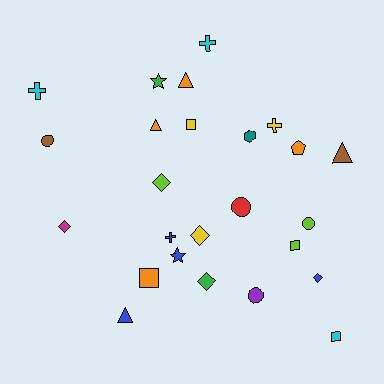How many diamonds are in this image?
There are 5 diamonds.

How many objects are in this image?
There are 25 objects.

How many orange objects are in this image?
There are 4 orange objects.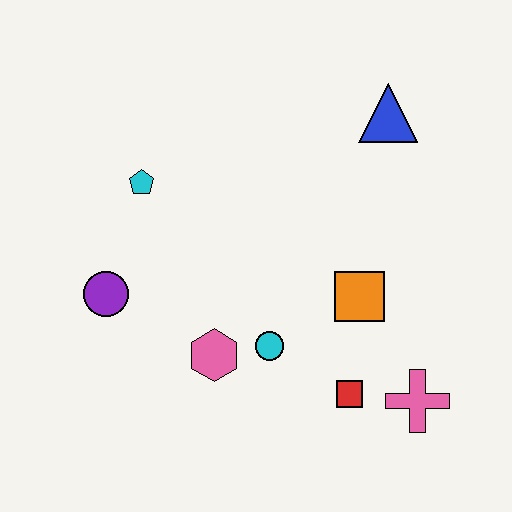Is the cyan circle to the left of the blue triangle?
Yes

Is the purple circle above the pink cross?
Yes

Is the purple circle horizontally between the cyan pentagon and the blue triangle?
No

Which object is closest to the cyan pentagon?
The purple circle is closest to the cyan pentagon.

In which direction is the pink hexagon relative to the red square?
The pink hexagon is to the left of the red square.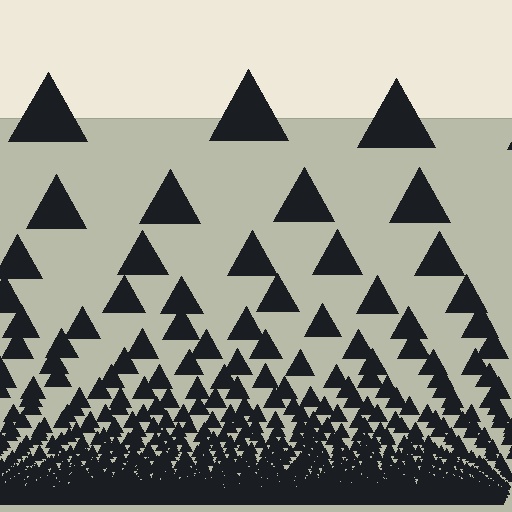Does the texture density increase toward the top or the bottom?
Density increases toward the bottom.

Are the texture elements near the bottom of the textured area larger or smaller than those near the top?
Smaller. The gradient is inverted — elements near the bottom are smaller and denser.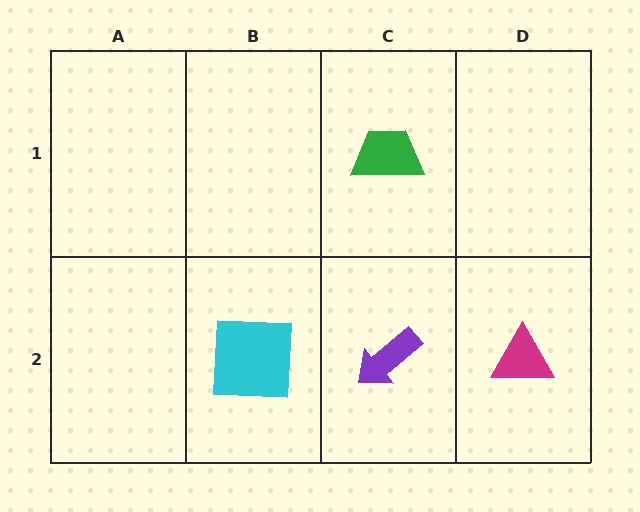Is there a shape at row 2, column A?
No, that cell is empty.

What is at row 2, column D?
A magenta triangle.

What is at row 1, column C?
A green trapezoid.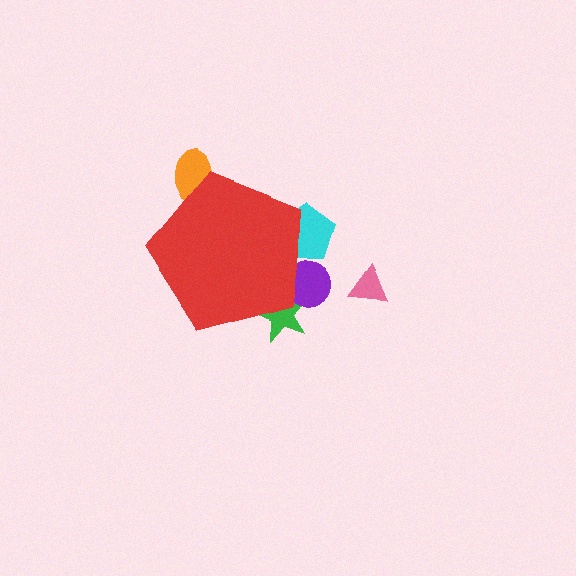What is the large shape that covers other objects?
A red pentagon.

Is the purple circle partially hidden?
Yes, the purple circle is partially hidden behind the red pentagon.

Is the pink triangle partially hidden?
No, the pink triangle is fully visible.